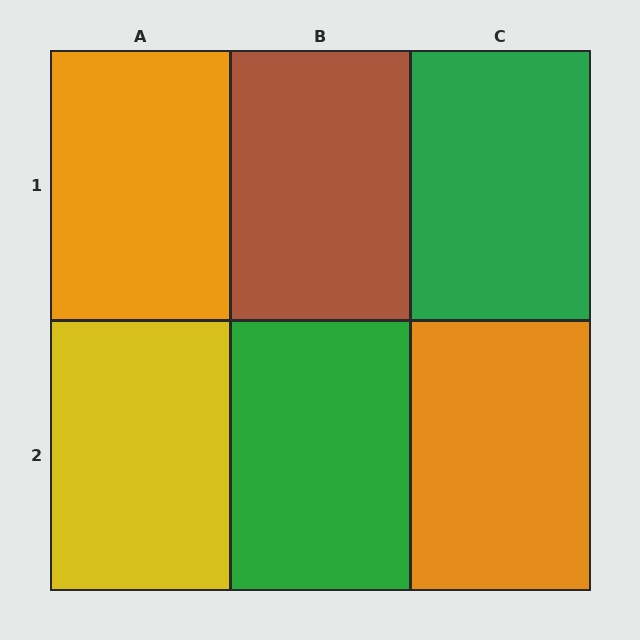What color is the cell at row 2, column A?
Yellow.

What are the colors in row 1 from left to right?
Orange, brown, green.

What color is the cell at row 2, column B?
Green.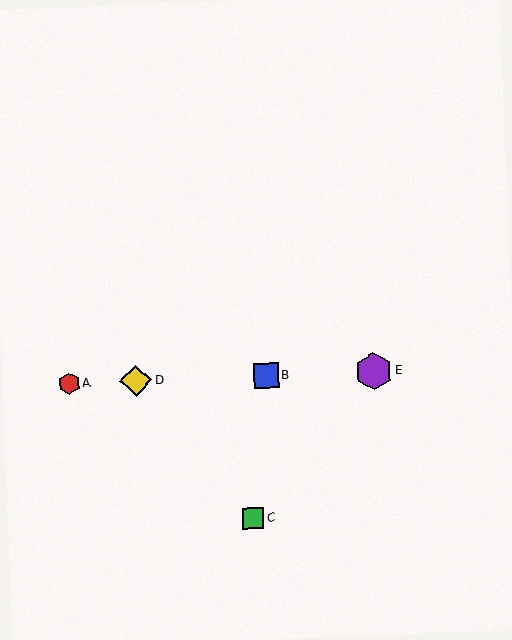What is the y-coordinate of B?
Object B is at y≈376.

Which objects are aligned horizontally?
Objects A, B, D, E are aligned horizontally.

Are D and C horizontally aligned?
No, D is at y≈381 and C is at y≈519.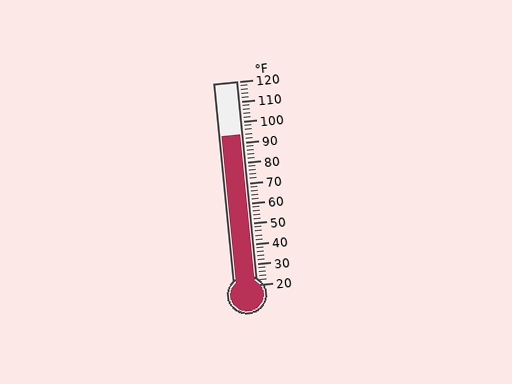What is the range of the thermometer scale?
The thermometer scale ranges from 20°F to 120°F.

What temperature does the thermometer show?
The thermometer shows approximately 94°F.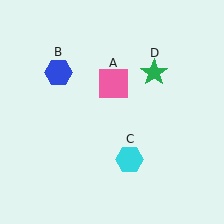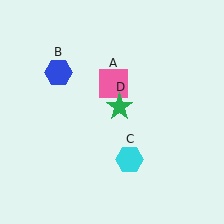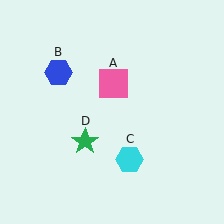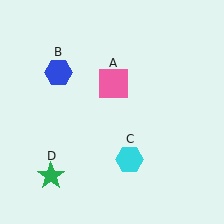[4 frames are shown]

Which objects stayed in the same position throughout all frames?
Pink square (object A) and blue hexagon (object B) and cyan hexagon (object C) remained stationary.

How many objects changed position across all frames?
1 object changed position: green star (object D).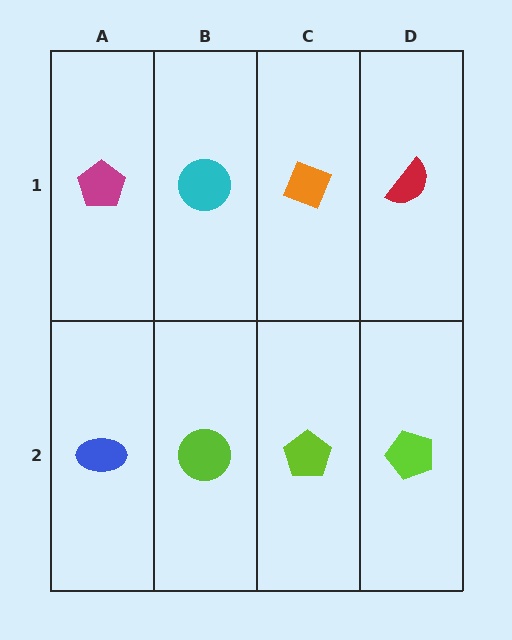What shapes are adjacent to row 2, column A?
A magenta pentagon (row 1, column A), a lime circle (row 2, column B).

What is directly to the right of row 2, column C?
A lime pentagon.